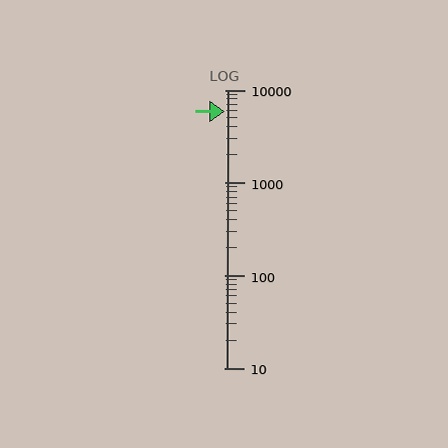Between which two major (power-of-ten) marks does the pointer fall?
The pointer is between 1000 and 10000.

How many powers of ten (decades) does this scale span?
The scale spans 3 decades, from 10 to 10000.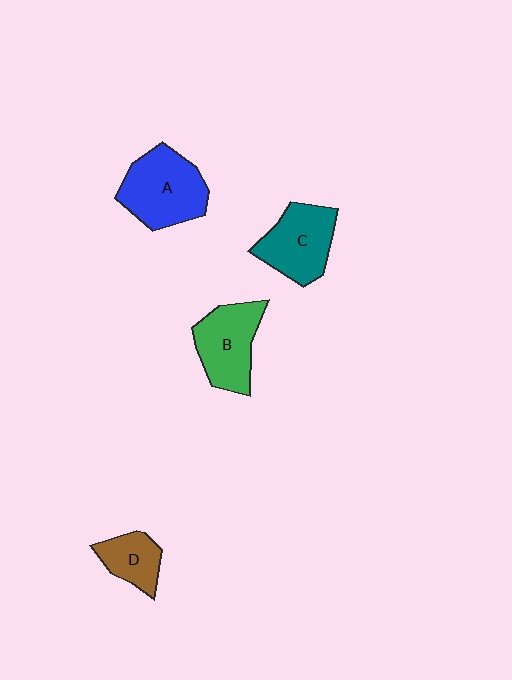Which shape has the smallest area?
Shape D (brown).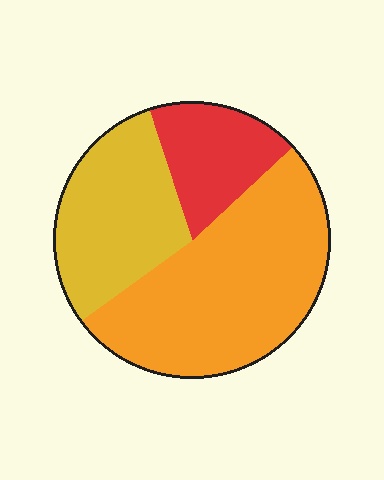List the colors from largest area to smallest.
From largest to smallest: orange, yellow, red.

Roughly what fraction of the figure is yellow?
Yellow takes up about one third (1/3) of the figure.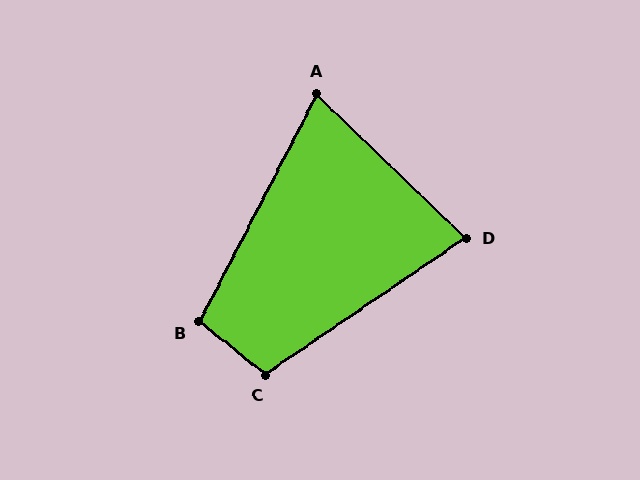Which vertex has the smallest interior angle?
A, at approximately 73 degrees.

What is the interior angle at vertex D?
Approximately 78 degrees (acute).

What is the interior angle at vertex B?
Approximately 102 degrees (obtuse).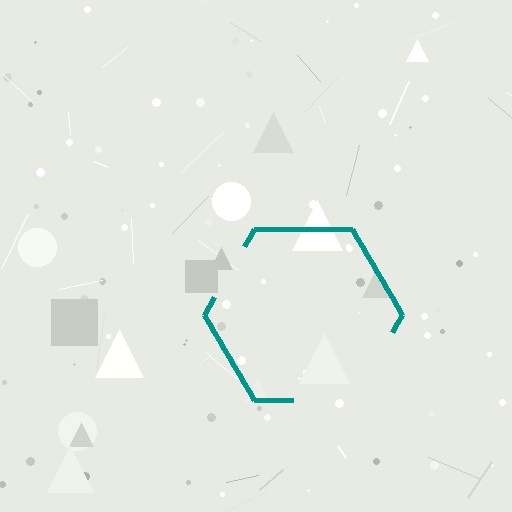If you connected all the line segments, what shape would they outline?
They would outline a hexagon.